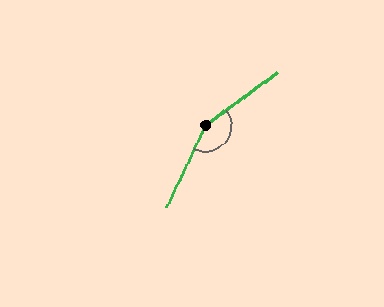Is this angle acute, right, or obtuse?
It is obtuse.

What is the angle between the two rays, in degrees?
Approximately 151 degrees.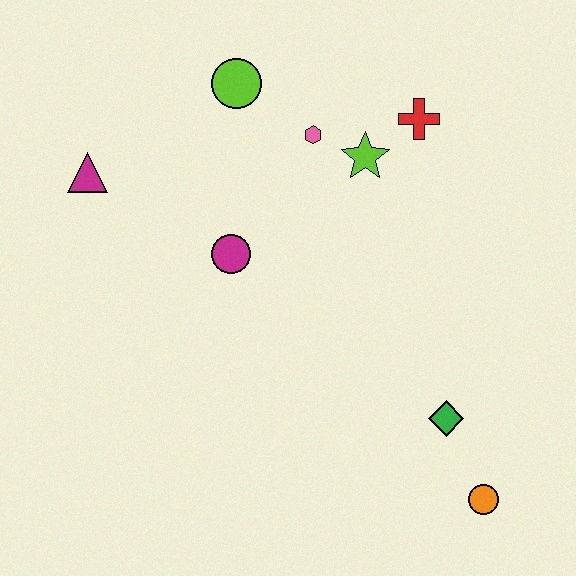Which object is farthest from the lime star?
The orange circle is farthest from the lime star.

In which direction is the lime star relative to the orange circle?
The lime star is above the orange circle.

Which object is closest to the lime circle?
The pink hexagon is closest to the lime circle.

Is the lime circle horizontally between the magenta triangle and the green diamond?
Yes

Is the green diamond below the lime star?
Yes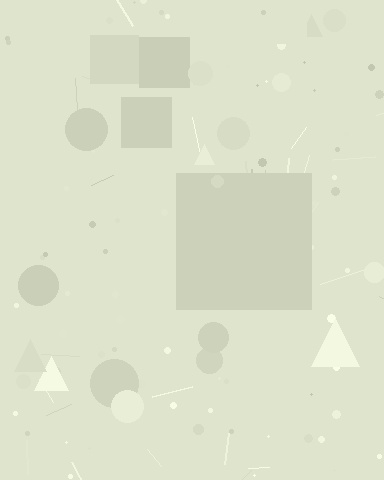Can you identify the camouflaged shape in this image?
The camouflaged shape is a square.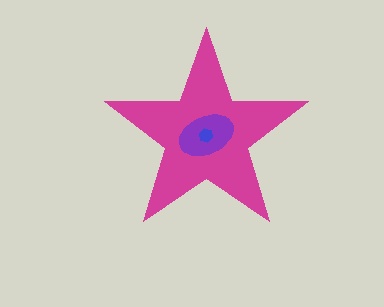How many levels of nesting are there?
3.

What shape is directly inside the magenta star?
The purple ellipse.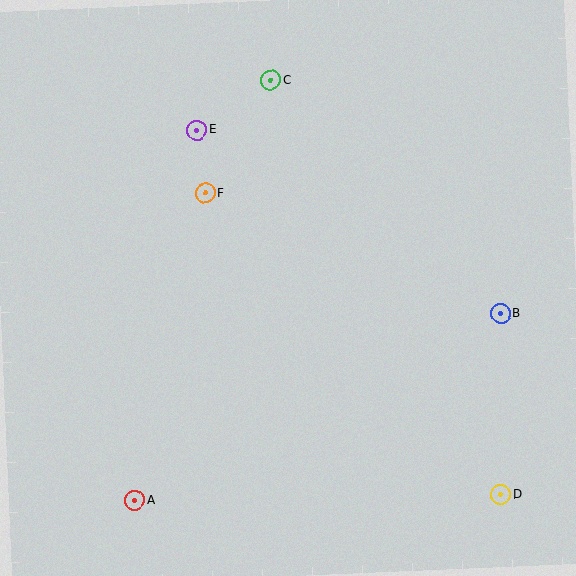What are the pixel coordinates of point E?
Point E is at (197, 130).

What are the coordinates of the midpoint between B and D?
The midpoint between B and D is at (501, 404).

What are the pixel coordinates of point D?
Point D is at (501, 495).